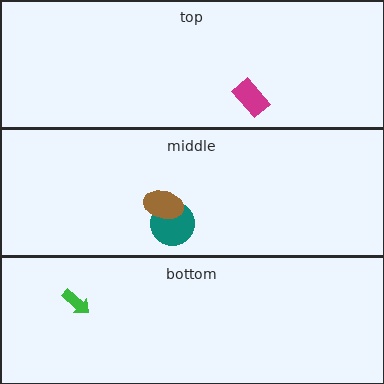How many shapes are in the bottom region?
1.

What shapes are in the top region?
The magenta rectangle.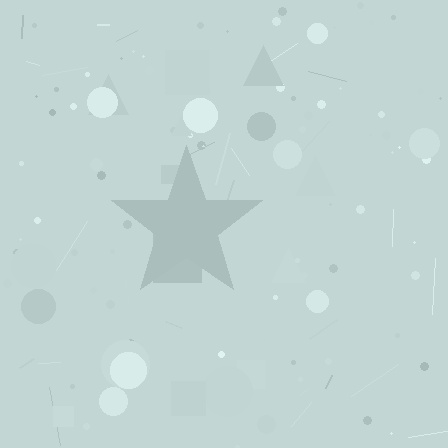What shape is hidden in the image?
A star is hidden in the image.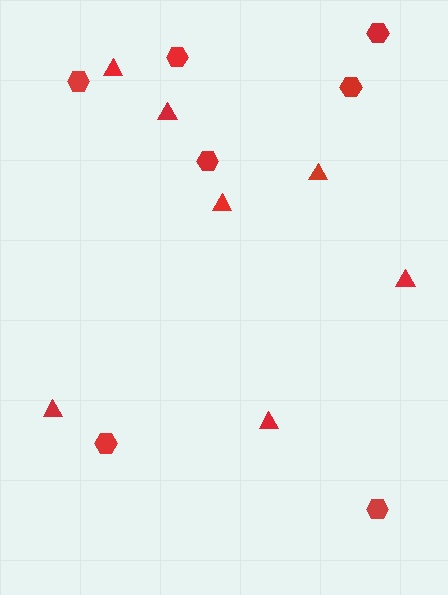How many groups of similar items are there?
There are 2 groups: one group of hexagons (7) and one group of triangles (7).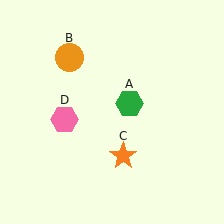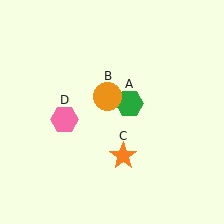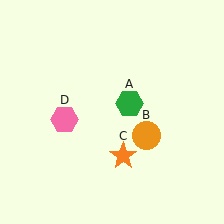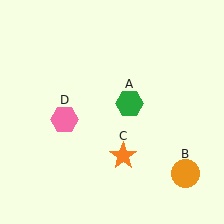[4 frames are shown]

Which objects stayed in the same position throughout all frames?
Green hexagon (object A) and orange star (object C) and pink hexagon (object D) remained stationary.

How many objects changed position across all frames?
1 object changed position: orange circle (object B).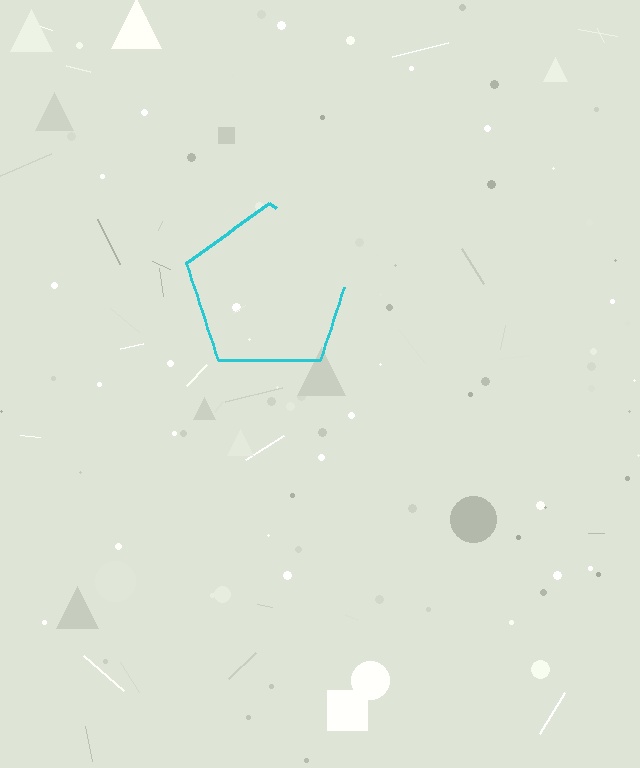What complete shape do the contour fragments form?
The contour fragments form a pentagon.